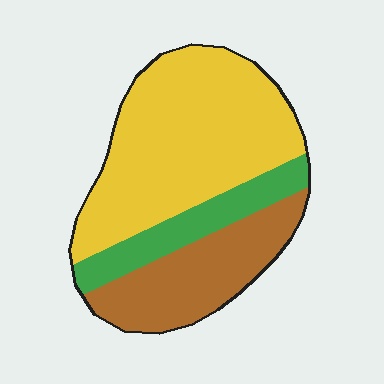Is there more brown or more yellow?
Yellow.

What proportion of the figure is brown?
Brown covers roughly 25% of the figure.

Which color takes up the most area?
Yellow, at roughly 55%.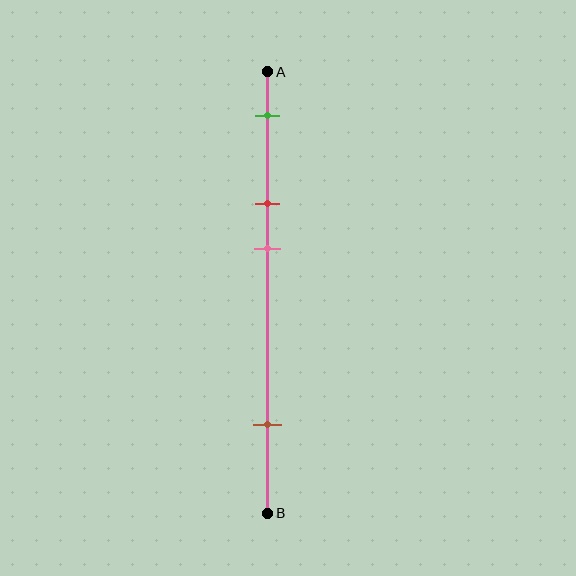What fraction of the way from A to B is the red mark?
The red mark is approximately 30% (0.3) of the way from A to B.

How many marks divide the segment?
There are 4 marks dividing the segment.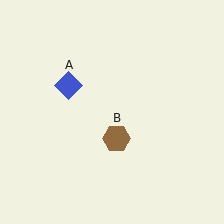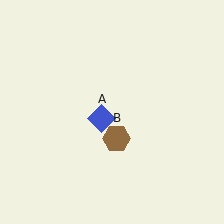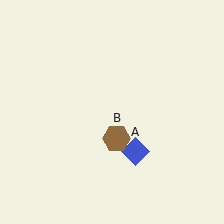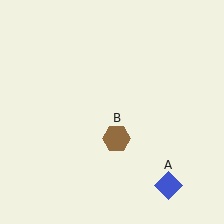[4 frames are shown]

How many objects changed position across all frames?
1 object changed position: blue diamond (object A).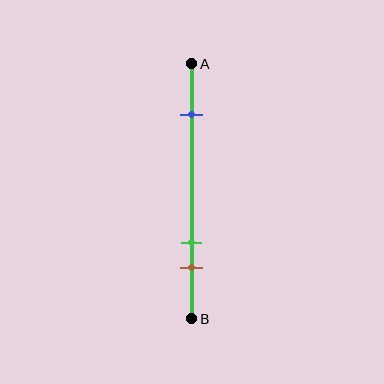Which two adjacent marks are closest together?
The green and brown marks are the closest adjacent pair.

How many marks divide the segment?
There are 3 marks dividing the segment.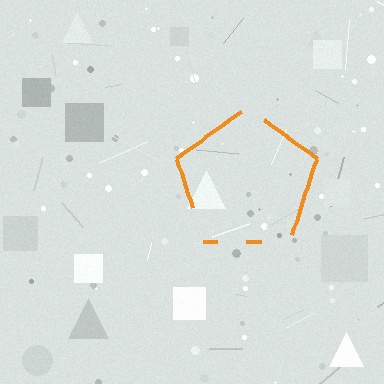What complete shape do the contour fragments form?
The contour fragments form a pentagon.